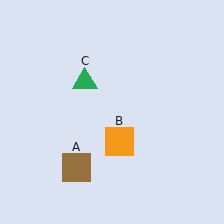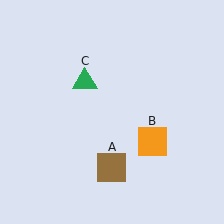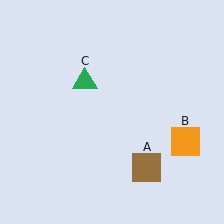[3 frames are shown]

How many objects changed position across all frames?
2 objects changed position: brown square (object A), orange square (object B).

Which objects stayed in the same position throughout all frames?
Green triangle (object C) remained stationary.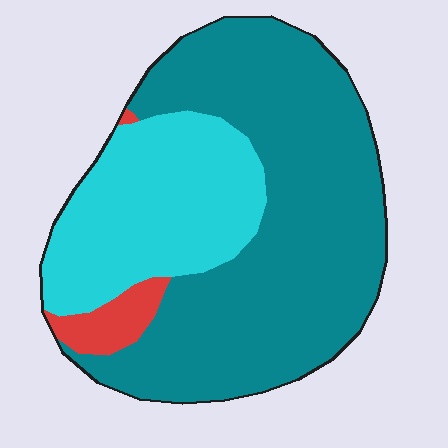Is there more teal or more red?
Teal.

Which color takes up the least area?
Red, at roughly 5%.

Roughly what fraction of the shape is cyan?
Cyan covers about 30% of the shape.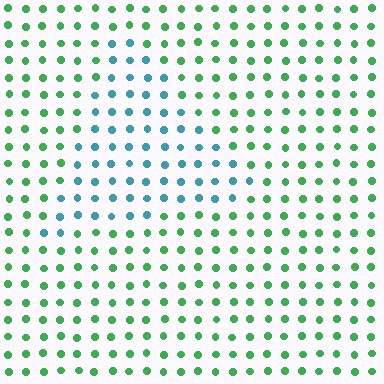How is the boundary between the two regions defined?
The boundary is defined purely by a slight shift in hue (about 58 degrees). Spacing, size, and orientation are identical on both sides.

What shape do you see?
I see a triangle.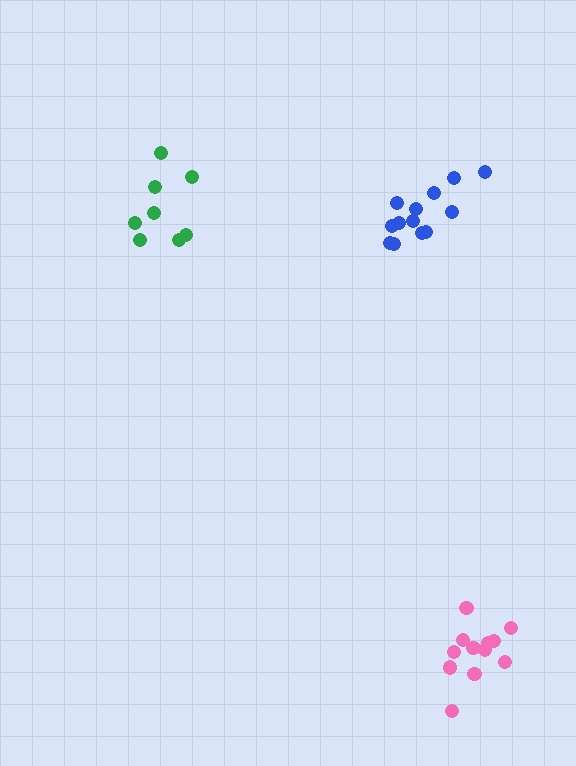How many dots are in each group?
Group 1: 13 dots, Group 2: 8 dots, Group 3: 12 dots (33 total).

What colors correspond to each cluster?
The clusters are colored: blue, green, pink.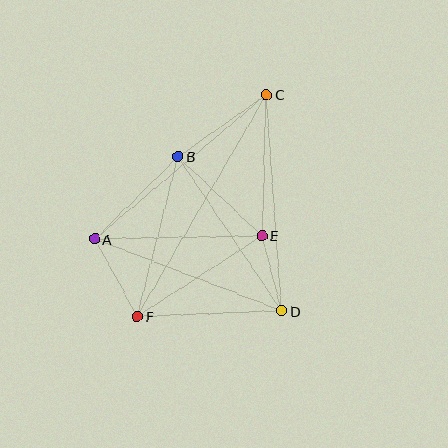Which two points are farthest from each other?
Points C and F are farthest from each other.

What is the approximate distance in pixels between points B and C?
The distance between B and C is approximately 108 pixels.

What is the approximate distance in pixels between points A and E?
The distance between A and E is approximately 167 pixels.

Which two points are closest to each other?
Points D and E are closest to each other.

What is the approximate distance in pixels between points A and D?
The distance between A and D is approximately 200 pixels.